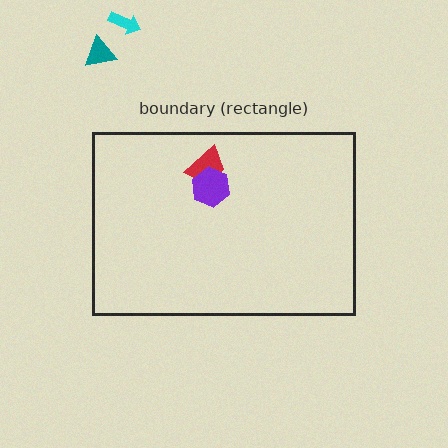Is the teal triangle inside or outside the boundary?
Outside.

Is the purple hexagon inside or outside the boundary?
Inside.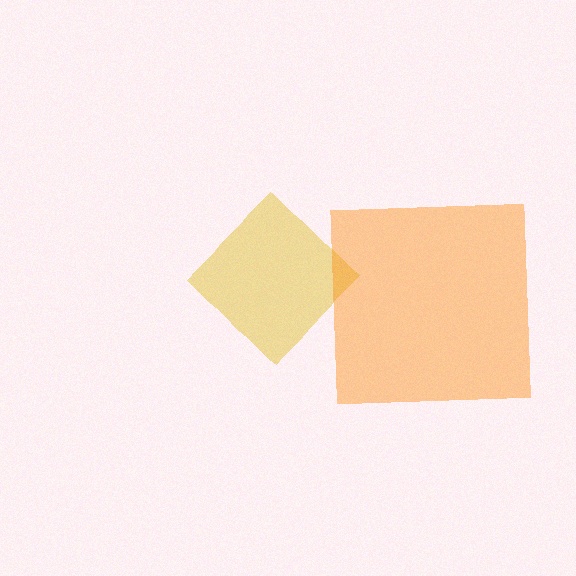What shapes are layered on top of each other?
The layered shapes are: a yellow diamond, an orange square.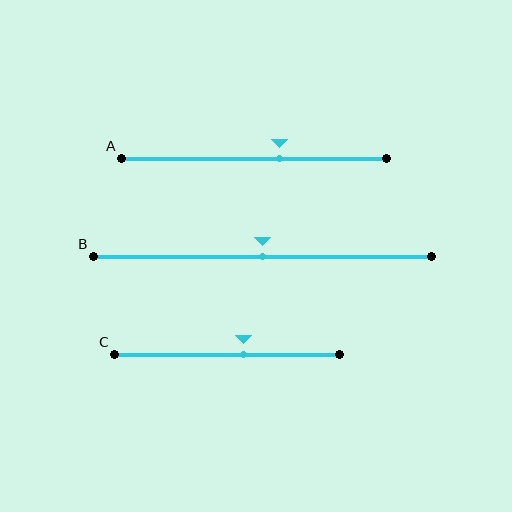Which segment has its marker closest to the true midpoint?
Segment B has its marker closest to the true midpoint.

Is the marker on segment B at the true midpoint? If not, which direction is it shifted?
Yes, the marker on segment B is at the true midpoint.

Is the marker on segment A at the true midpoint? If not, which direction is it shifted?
No, the marker on segment A is shifted to the right by about 10% of the segment length.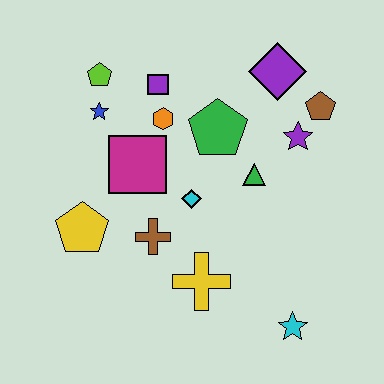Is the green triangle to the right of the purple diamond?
No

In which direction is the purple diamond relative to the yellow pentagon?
The purple diamond is to the right of the yellow pentagon.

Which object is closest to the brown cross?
The cyan diamond is closest to the brown cross.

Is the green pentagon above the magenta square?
Yes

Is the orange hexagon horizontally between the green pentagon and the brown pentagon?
No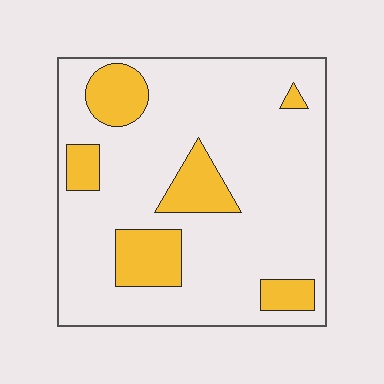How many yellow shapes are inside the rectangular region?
6.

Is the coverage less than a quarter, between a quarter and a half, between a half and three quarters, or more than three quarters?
Less than a quarter.